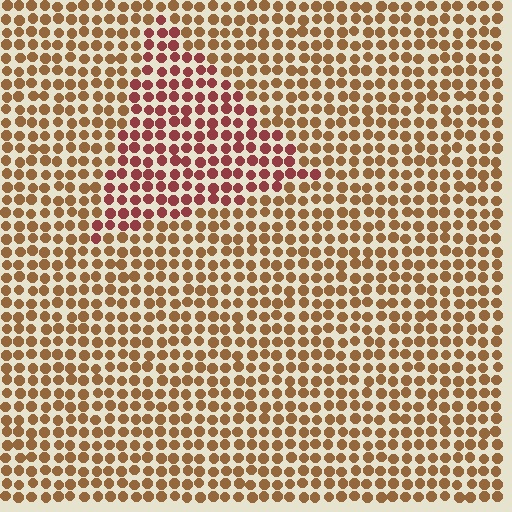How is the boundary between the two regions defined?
The boundary is defined purely by a slight shift in hue (about 35 degrees). Spacing, size, and orientation are identical on both sides.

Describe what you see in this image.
The image is filled with small brown elements in a uniform arrangement. A triangle-shaped region is visible where the elements are tinted to a slightly different hue, forming a subtle color boundary.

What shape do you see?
I see a triangle.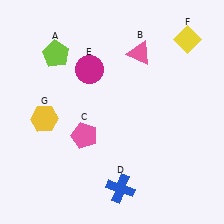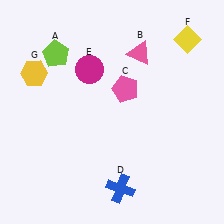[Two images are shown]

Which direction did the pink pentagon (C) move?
The pink pentagon (C) moved up.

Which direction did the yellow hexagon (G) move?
The yellow hexagon (G) moved up.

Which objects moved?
The objects that moved are: the pink pentagon (C), the yellow hexagon (G).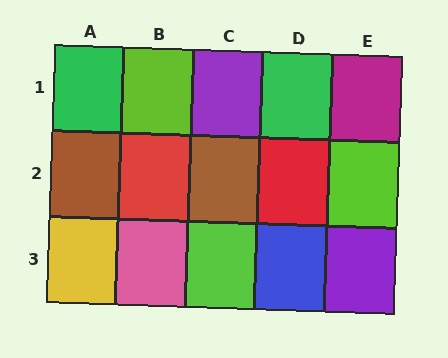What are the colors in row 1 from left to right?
Green, lime, purple, green, magenta.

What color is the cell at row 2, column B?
Red.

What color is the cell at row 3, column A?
Yellow.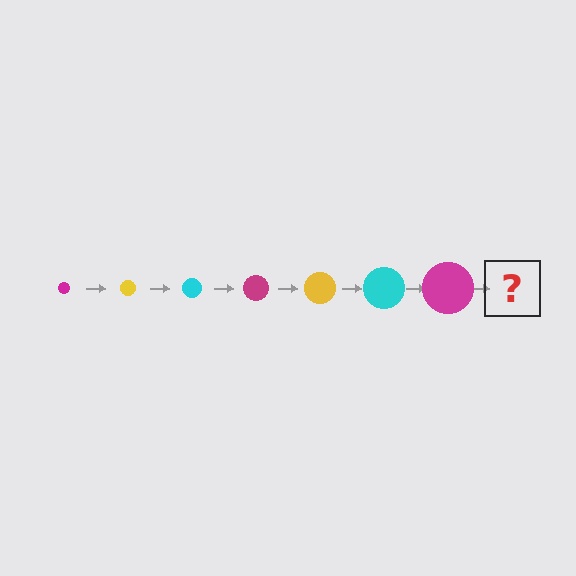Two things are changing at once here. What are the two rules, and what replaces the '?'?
The two rules are that the circle grows larger each step and the color cycles through magenta, yellow, and cyan. The '?' should be a yellow circle, larger than the previous one.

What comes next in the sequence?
The next element should be a yellow circle, larger than the previous one.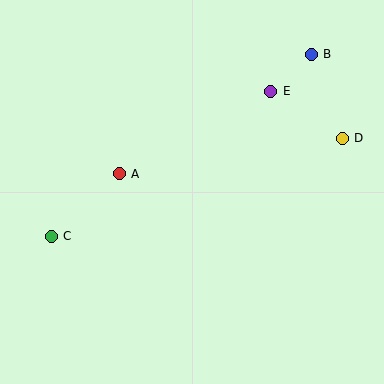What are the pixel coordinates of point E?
Point E is at (271, 91).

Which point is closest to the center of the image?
Point A at (119, 174) is closest to the center.